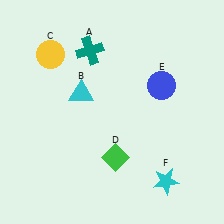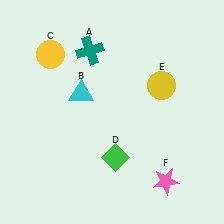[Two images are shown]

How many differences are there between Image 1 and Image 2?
There are 2 differences between the two images.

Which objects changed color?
E changed from blue to yellow. F changed from cyan to pink.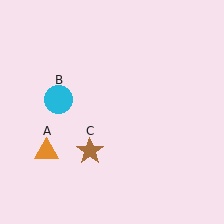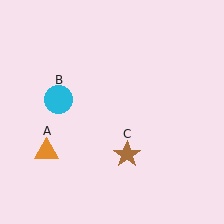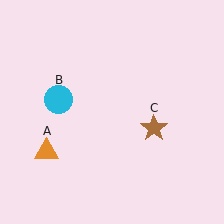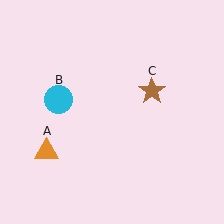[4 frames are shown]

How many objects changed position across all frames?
1 object changed position: brown star (object C).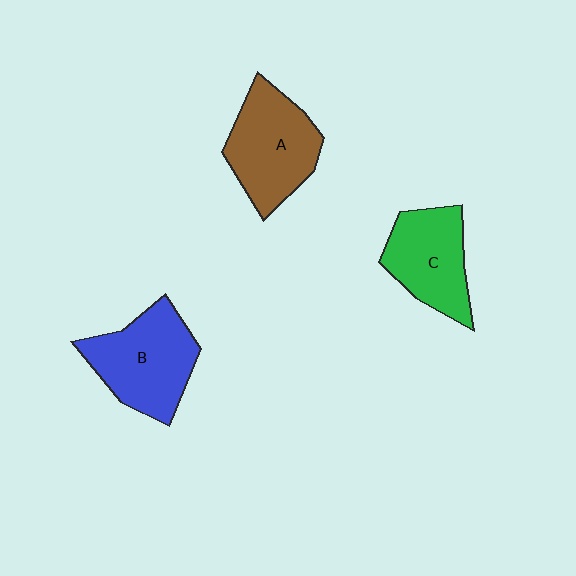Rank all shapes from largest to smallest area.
From largest to smallest: B (blue), A (brown), C (green).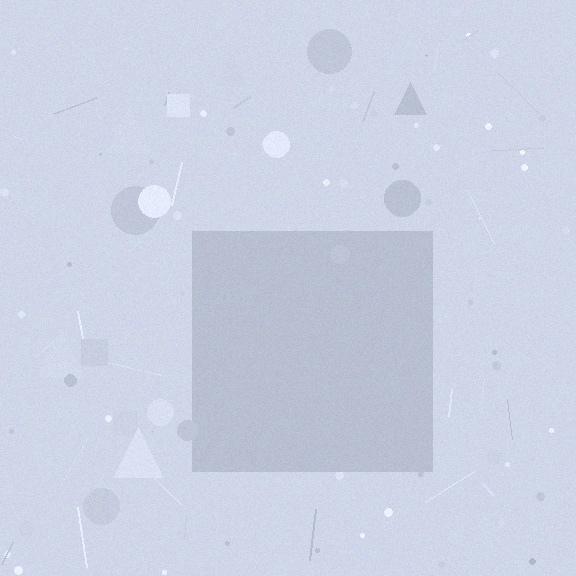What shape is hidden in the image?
A square is hidden in the image.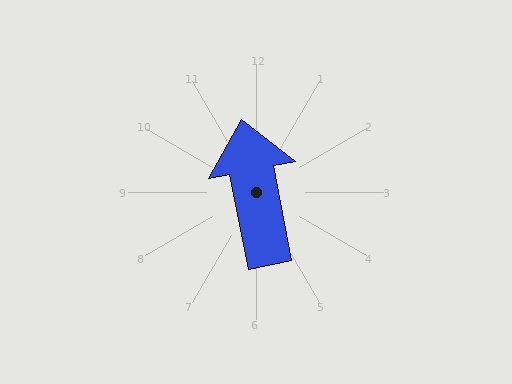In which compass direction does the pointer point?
North.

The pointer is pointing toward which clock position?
Roughly 12 o'clock.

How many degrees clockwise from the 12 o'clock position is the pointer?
Approximately 349 degrees.